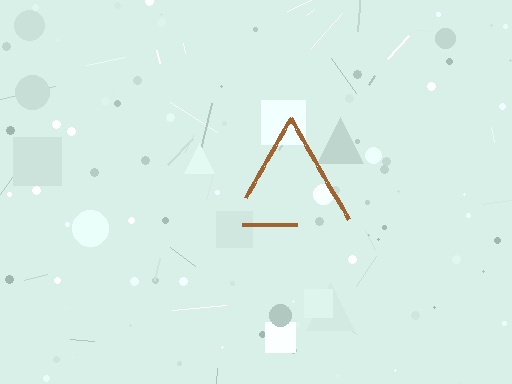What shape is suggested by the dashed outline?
The dashed outline suggests a triangle.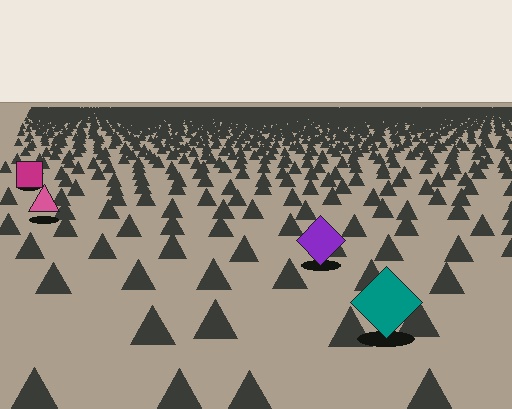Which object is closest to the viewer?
The teal diamond is closest. The texture marks near it are larger and more spread out.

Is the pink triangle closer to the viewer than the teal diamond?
No. The teal diamond is closer — you can tell from the texture gradient: the ground texture is coarser near it.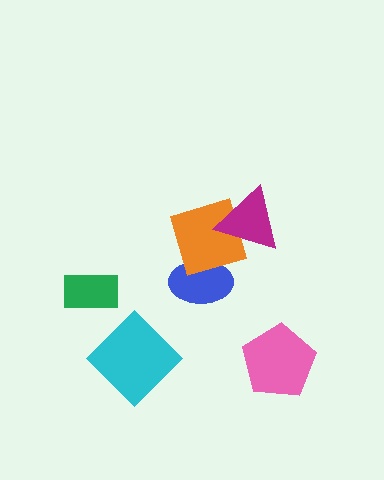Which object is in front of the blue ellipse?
The orange diamond is in front of the blue ellipse.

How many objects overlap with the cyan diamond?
0 objects overlap with the cyan diamond.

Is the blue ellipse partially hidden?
Yes, it is partially covered by another shape.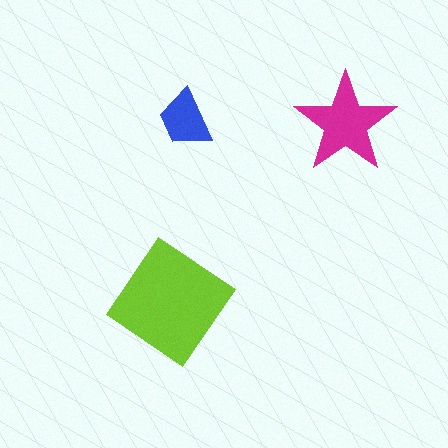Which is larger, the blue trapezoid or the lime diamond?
The lime diamond.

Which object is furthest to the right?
The magenta star is rightmost.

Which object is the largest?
The lime diamond.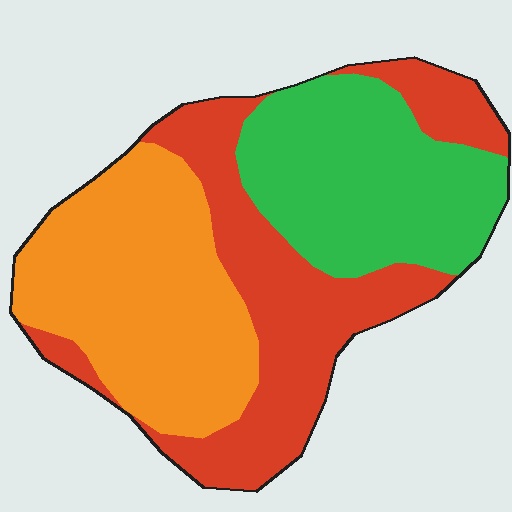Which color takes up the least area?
Green, at roughly 30%.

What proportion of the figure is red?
Red takes up between a third and a half of the figure.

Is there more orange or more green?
Orange.